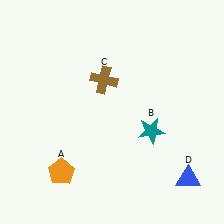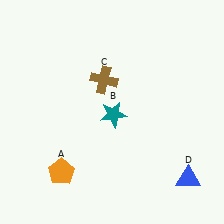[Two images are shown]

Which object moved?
The teal star (B) moved left.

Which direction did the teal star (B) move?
The teal star (B) moved left.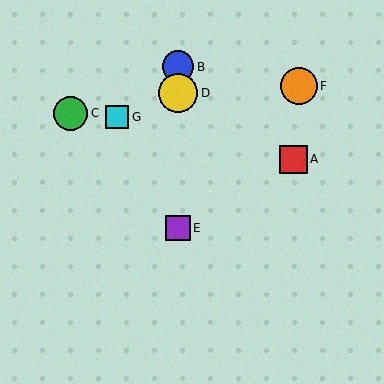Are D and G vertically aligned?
No, D is at x≈178 and G is at x≈117.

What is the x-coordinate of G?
Object G is at x≈117.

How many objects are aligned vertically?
3 objects (B, D, E) are aligned vertically.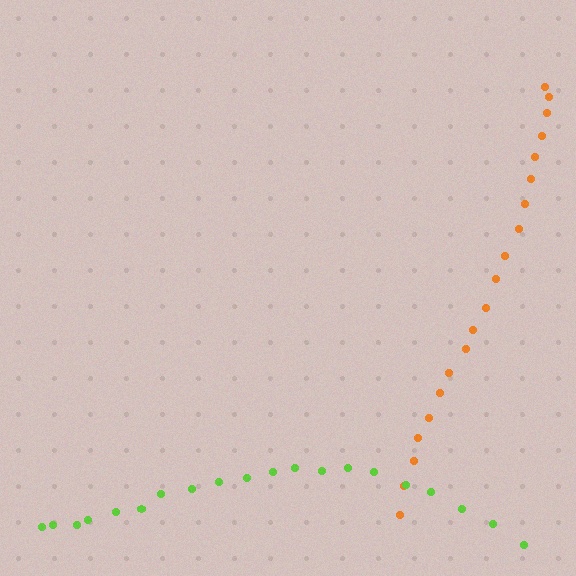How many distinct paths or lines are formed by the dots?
There are 2 distinct paths.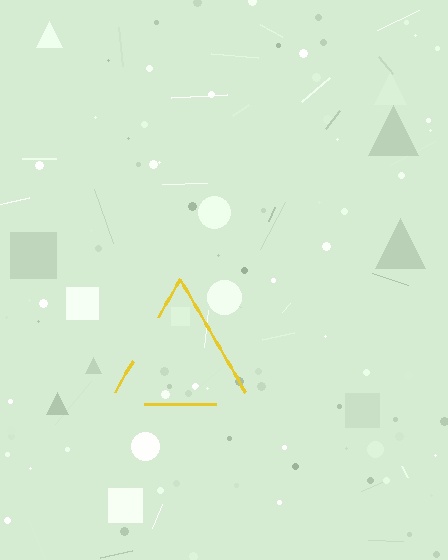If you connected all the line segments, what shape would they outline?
They would outline a triangle.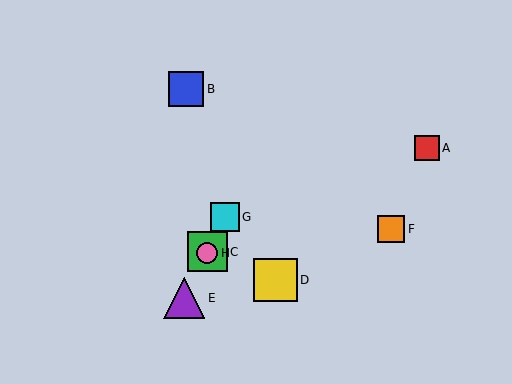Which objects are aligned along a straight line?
Objects C, E, G, H are aligned along a straight line.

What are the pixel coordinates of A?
Object A is at (427, 148).